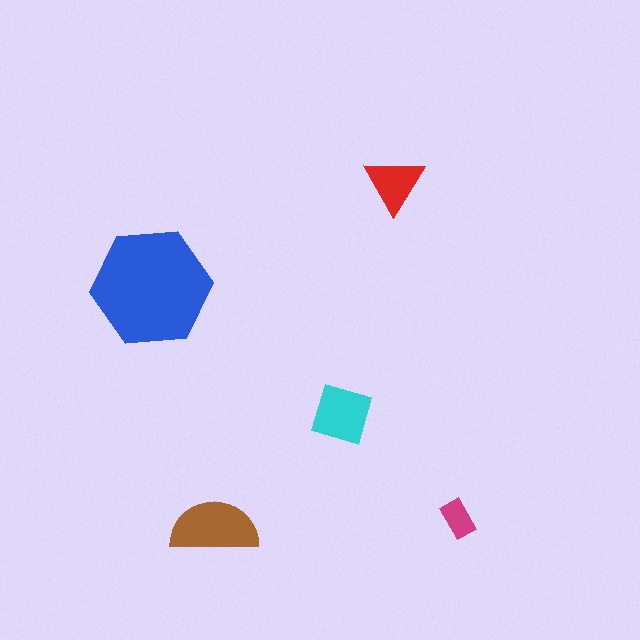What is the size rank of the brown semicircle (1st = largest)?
2nd.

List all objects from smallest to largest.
The magenta rectangle, the red triangle, the cyan diamond, the brown semicircle, the blue hexagon.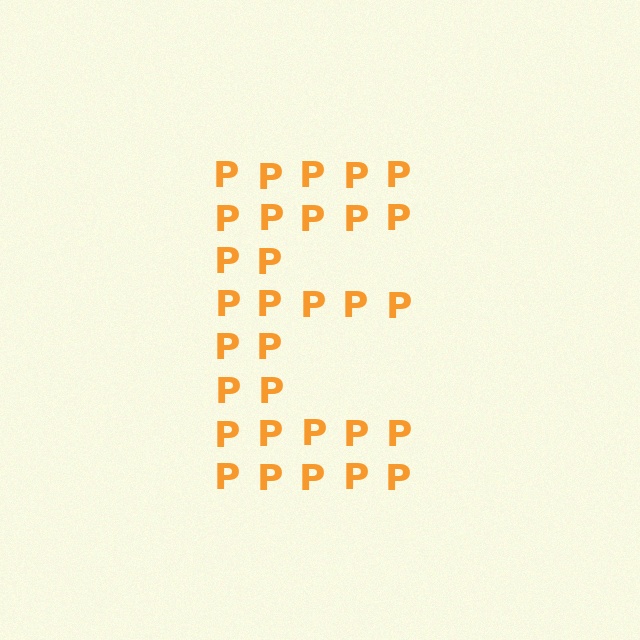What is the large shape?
The large shape is the letter E.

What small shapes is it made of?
It is made of small letter P's.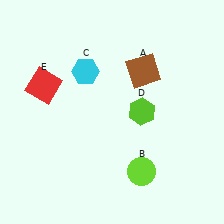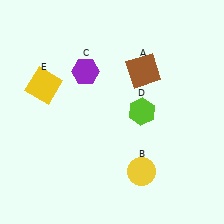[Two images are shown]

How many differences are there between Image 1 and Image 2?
There are 3 differences between the two images.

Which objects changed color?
B changed from lime to yellow. C changed from cyan to purple. E changed from red to yellow.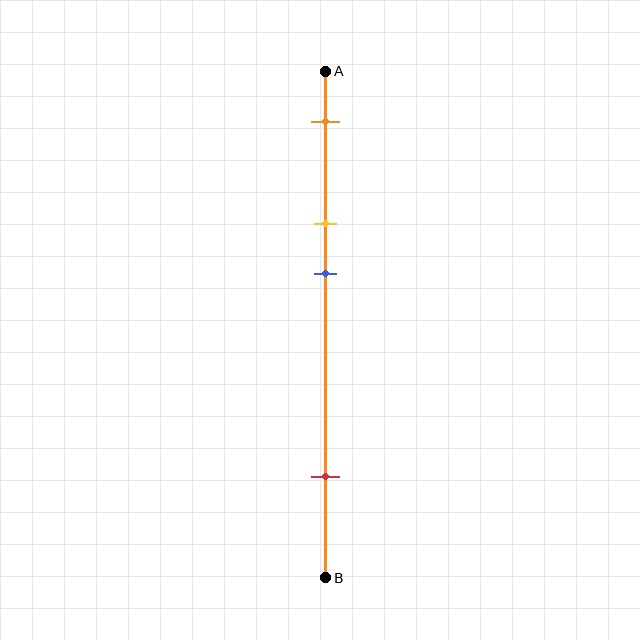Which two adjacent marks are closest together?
The yellow and blue marks are the closest adjacent pair.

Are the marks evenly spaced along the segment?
No, the marks are not evenly spaced.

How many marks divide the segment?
There are 4 marks dividing the segment.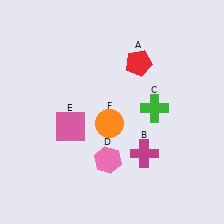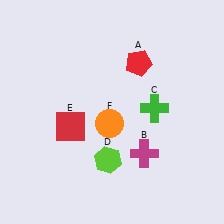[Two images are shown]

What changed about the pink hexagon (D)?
In Image 1, D is pink. In Image 2, it changed to lime.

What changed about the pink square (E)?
In Image 1, E is pink. In Image 2, it changed to red.